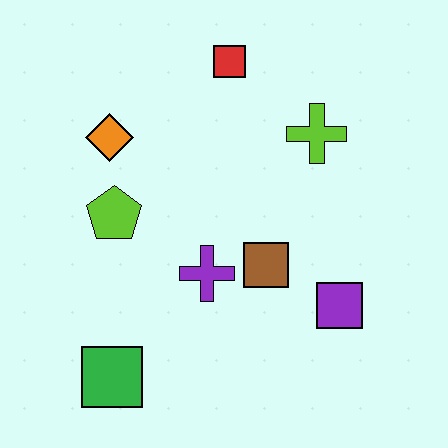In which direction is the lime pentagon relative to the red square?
The lime pentagon is below the red square.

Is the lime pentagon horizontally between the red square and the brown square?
No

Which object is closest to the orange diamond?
The lime pentagon is closest to the orange diamond.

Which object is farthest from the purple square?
The orange diamond is farthest from the purple square.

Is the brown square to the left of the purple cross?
No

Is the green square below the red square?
Yes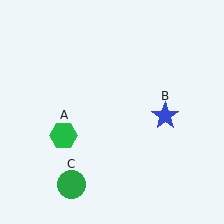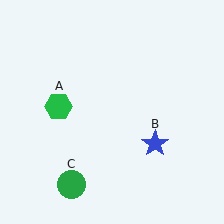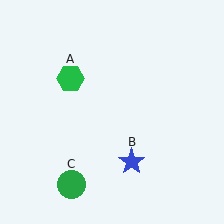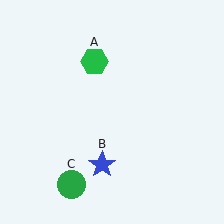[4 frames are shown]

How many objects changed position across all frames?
2 objects changed position: green hexagon (object A), blue star (object B).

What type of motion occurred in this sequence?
The green hexagon (object A), blue star (object B) rotated clockwise around the center of the scene.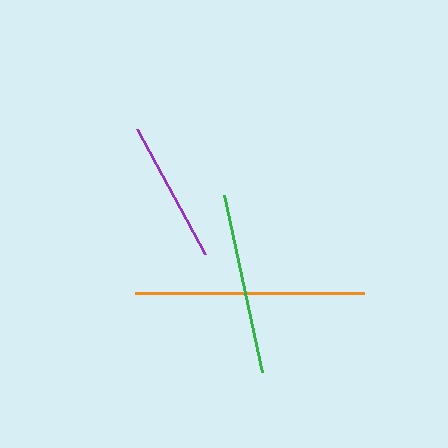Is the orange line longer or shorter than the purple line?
The orange line is longer than the purple line.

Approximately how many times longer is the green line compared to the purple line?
The green line is approximately 1.3 times the length of the purple line.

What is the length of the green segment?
The green segment is approximately 181 pixels long.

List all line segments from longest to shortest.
From longest to shortest: orange, green, purple.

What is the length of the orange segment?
The orange segment is approximately 229 pixels long.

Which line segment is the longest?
The orange line is the longest at approximately 229 pixels.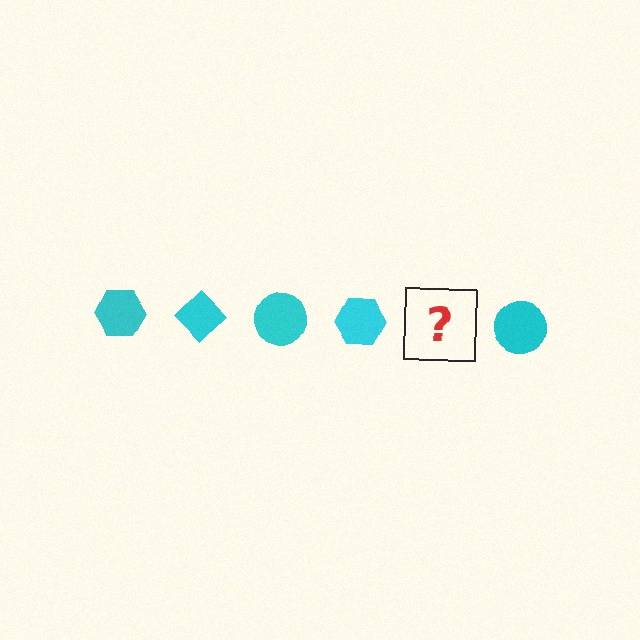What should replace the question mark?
The question mark should be replaced with a cyan diamond.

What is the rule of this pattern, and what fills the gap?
The rule is that the pattern cycles through hexagon, diamond, circle shapes in cyan. The gap should be filled with a cyan diamond.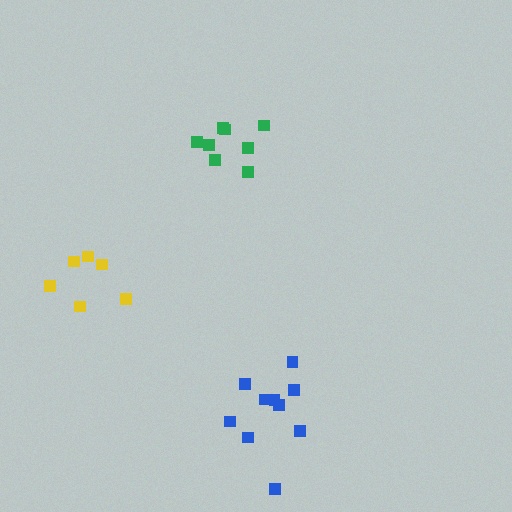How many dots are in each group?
Group 1: 10 dots, Group 2: 6 dots, Group 3: 8 dots (24 total).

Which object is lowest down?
The blue cluster is bottommost.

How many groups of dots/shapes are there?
There are 3 groups.